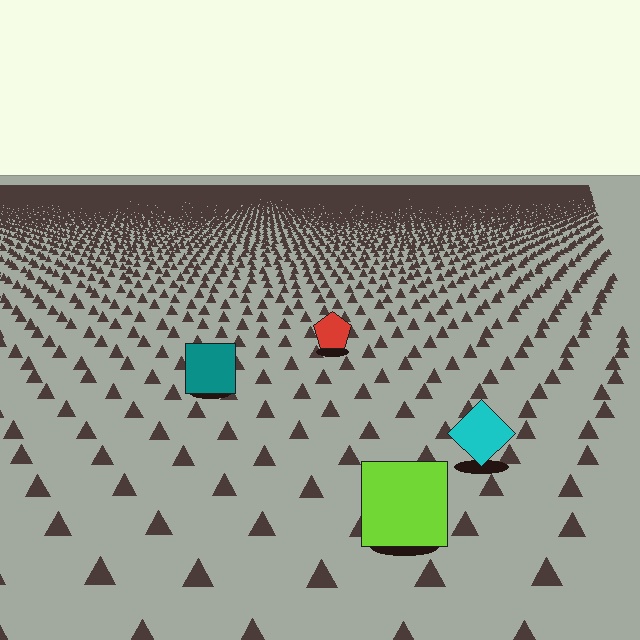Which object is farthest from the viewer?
The red pentagon is farthest from the viewer. It appears smaller and the ground texture around it is denser.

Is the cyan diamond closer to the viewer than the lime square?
No. The lime square is closer — you can tell from the texture gradient: the ground texture is coarser near it.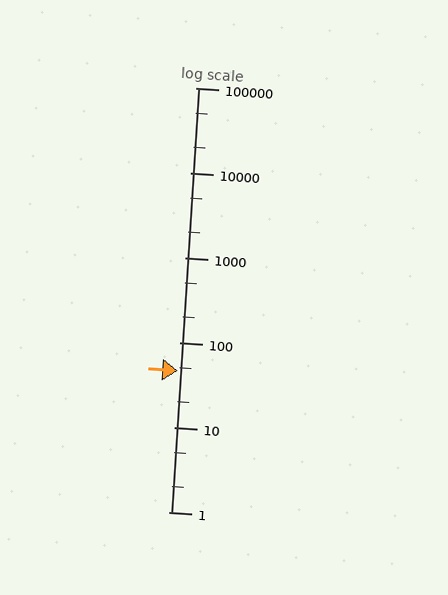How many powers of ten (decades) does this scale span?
The scale spans 5 decades, from 1 to 100000.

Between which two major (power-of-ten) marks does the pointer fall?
The pointer is between 10 and 100.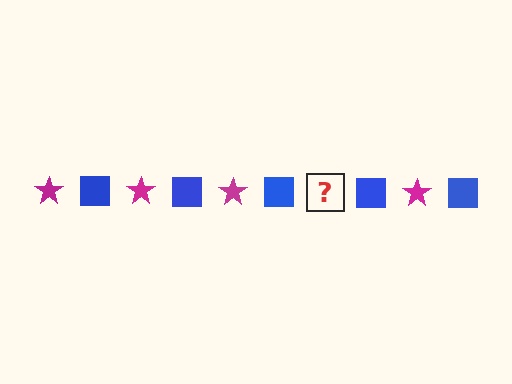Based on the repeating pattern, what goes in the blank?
The blank should be a magenta star.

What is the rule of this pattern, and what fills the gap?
The rule is that the pattern alternates between magenta star and blue square. The gap should be filled with a magenta star.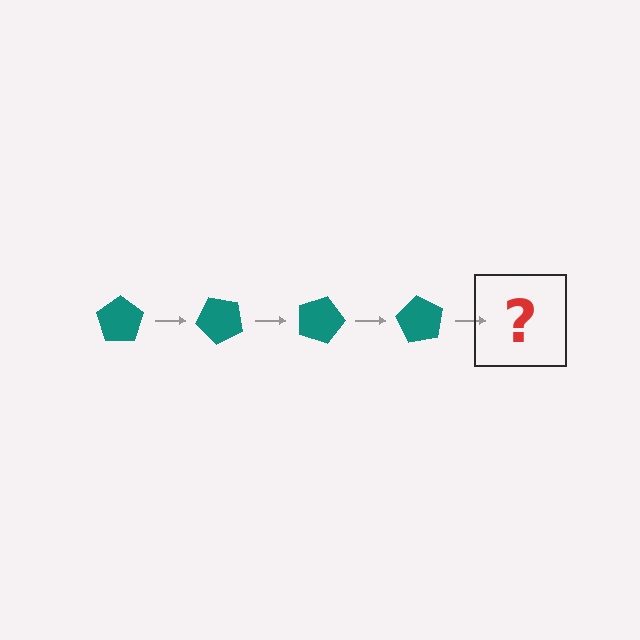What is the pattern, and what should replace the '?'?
The pattern is that the pentagon rotates 45 degrees each step. The '?' should be a teal pentagon rotated 180 degrees.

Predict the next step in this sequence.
The next step is a teal pentagon rotated 180 degrees.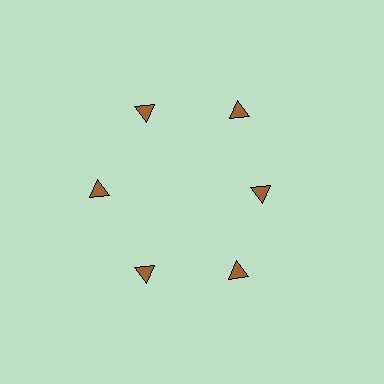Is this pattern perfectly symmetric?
No. The 6 brown triangles are arranged in a ring, but one element near the 3 o'clock position is pulled inward toward the center, breaking the 6-fold rotational symmetry.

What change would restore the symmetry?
The symmetry would be restored by moving it outward, back onto the ring so that all 6 triangles sit at equal angles and equal distance from the center.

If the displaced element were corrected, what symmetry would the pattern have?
It would have 6-fold rotational symmetry — the pattern would map onto itself every 60 degrees.